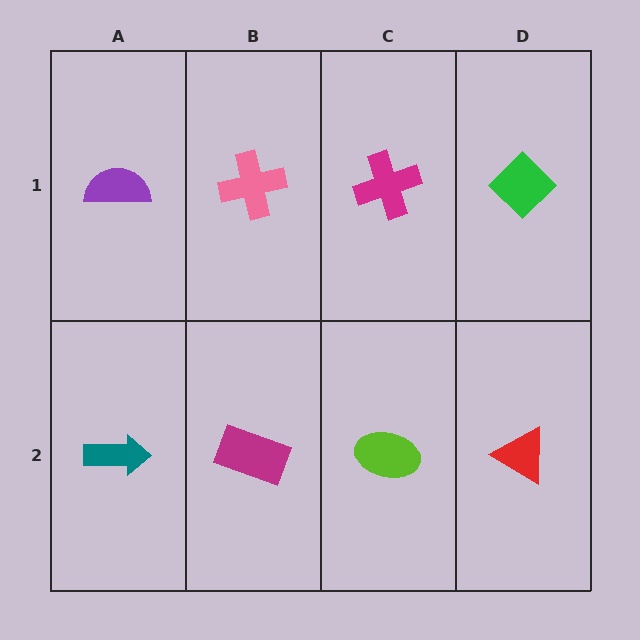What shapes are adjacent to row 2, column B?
A pink cross (row 1, column B), a teal arrow (row 2, column A), a lime ellipse (row 2, column C).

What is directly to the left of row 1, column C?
A pink cross.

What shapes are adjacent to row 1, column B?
A magenta rectangle (row 2, column B), a purple semicircle (row 1, column A), a magenta cross (row 1, column C).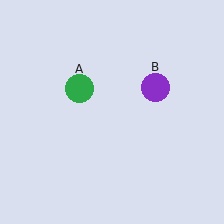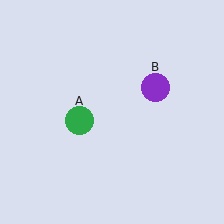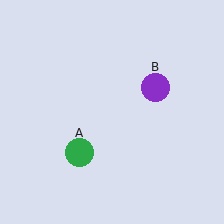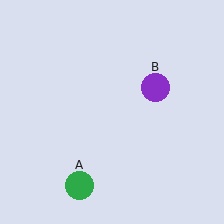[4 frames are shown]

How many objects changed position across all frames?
1 object changed position: green circle (object A).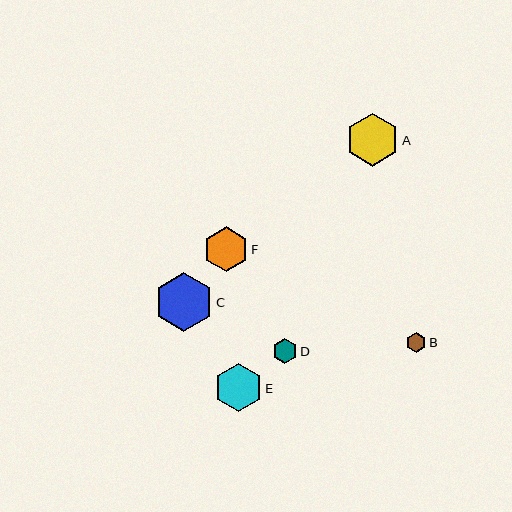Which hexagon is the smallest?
Hexagon B is the smallest with a size of approximately 20 pixels.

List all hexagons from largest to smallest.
From largest to smallest: C, A, E, F, D, B.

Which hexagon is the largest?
Hexagon C is the largest with a size of approximately 59 pixels.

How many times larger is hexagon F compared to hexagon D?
Hexagon F is approximately 1.8 times the size of hexagon D.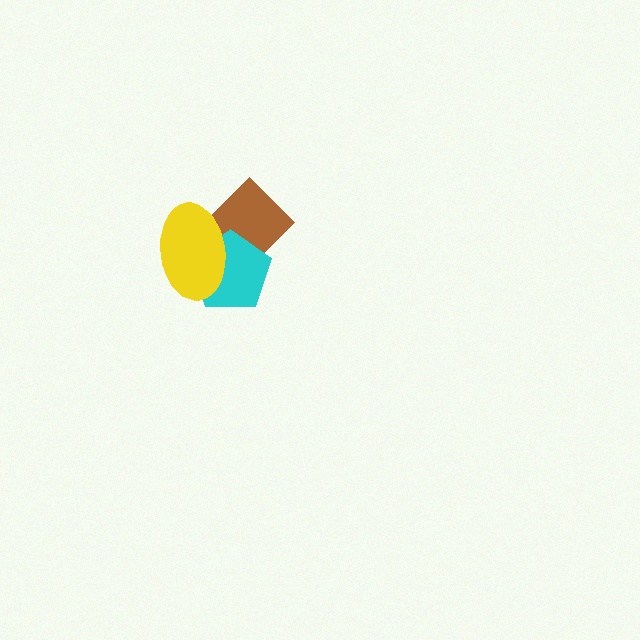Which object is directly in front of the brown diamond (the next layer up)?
The cyan pentagon is directly in front of the brown diamond.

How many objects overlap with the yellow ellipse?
2 objects overlap with the yellow ellipse.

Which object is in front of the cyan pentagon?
The yellow ellipse is in front of the cyan pentagon.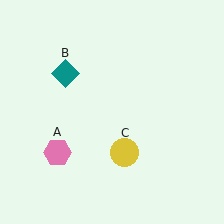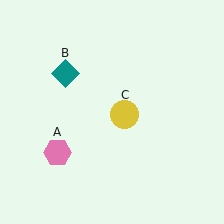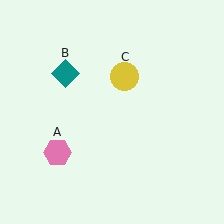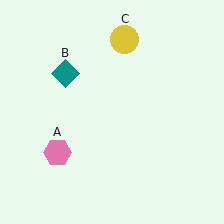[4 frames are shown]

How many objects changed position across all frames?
1 object changed position: yellow circle (object C).